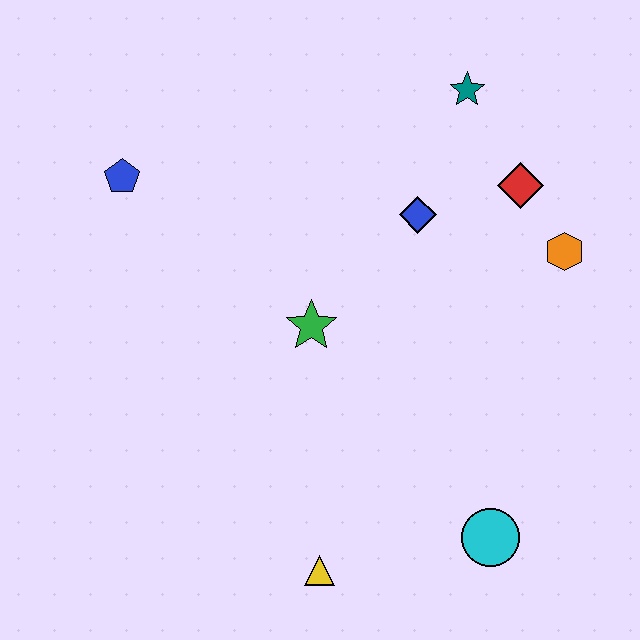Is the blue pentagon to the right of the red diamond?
No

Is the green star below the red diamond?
Yes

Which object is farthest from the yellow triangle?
The teal star is farthest from the yellow triangle.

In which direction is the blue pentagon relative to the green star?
The blue pentagon is to the left of the green star.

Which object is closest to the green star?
The blue diamond is closest to the green star.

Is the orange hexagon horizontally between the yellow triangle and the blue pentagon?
No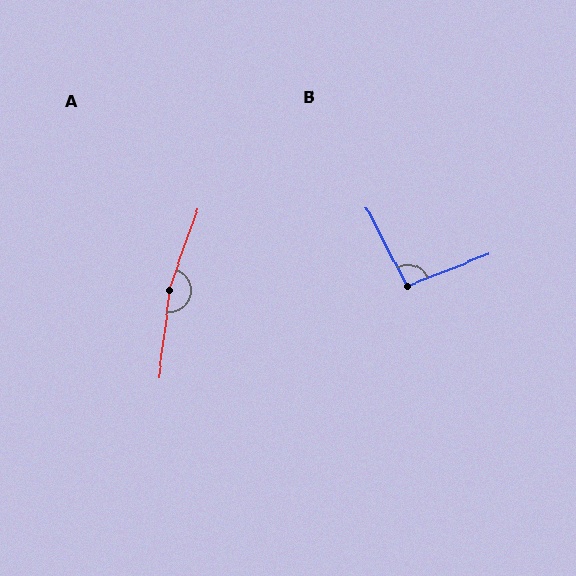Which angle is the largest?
A, at approximately 168 degrees.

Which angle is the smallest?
B, at approximately 96 degrees.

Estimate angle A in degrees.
Approximately 168 degrees.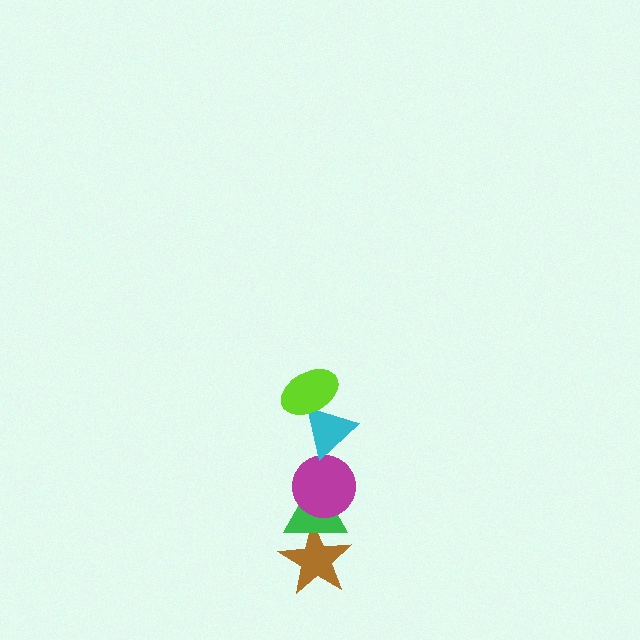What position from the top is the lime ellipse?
The lime ellipse is 1st from the top.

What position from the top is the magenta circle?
The magenta circle is 3rd from the top.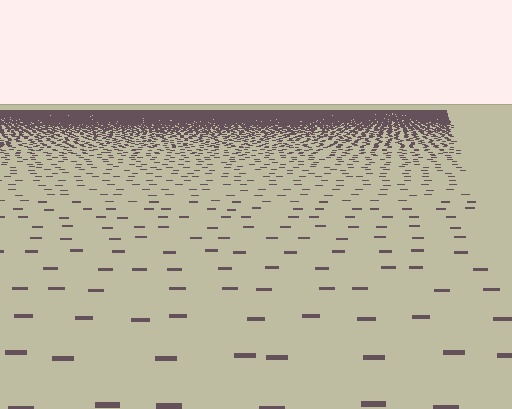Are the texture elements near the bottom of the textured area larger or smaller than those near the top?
Larger. Near the bottom, elements are closer to the viewer and appear at a bigger on-screen size.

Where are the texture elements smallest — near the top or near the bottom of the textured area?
Near the top.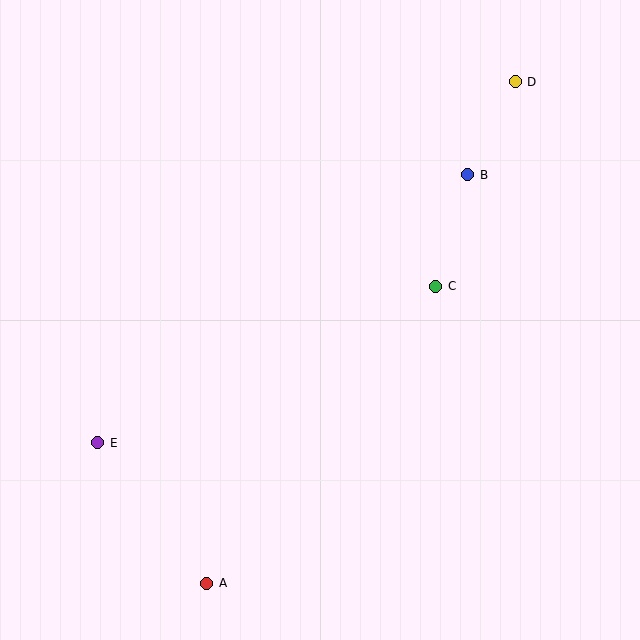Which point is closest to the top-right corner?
Point D is closest to the top-right corner.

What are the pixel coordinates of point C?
Point C is at (436, 286).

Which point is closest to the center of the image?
Point C at (436, 286) is closest to the center.